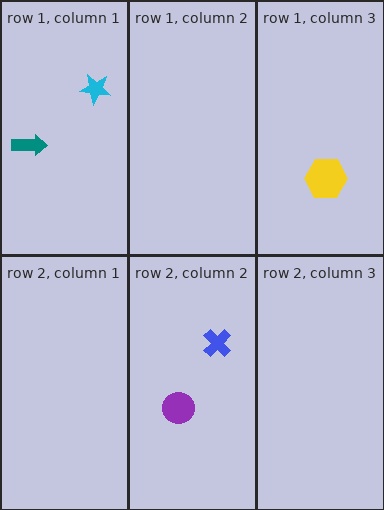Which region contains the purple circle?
The row 2, column 2 region.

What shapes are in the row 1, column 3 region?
The yellow hexagon.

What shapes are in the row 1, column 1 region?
The cyan star, the teal arrow.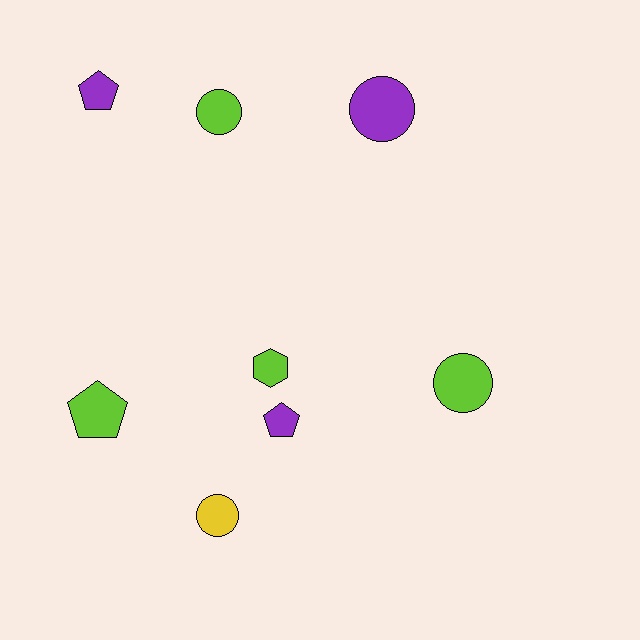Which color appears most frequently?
Lime, with 4 objects.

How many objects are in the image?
There are 8 objects.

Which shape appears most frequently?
Circle, with 4 objects.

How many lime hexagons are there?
There is 1 lime hexagon.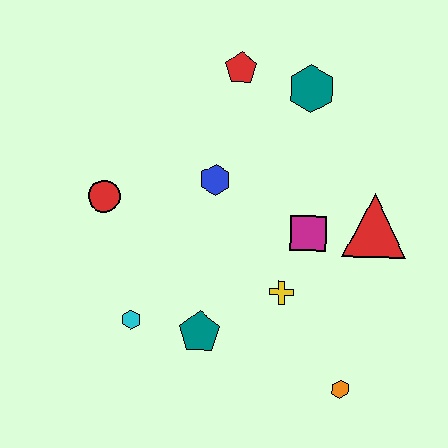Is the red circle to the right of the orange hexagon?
No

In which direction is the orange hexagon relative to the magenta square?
The orange hexagon is below the magenta square.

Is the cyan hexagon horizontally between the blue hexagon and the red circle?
Yes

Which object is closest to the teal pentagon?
The cyan hexagon is closest to the teal pentagon.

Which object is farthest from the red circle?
The orange hexagon is farthest from the red circle.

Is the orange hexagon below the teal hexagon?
Yes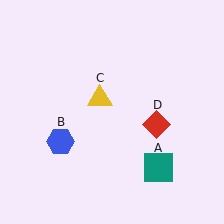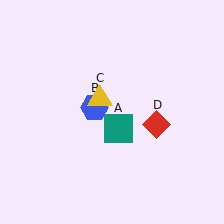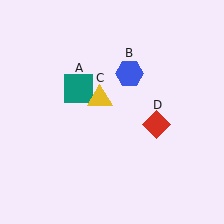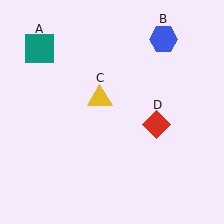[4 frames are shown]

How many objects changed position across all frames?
2 objects changed position: teal square (object A), blue hexagon (object B).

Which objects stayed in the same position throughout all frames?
Yellow triangle (object C) and red diamond (object D) remained stationary.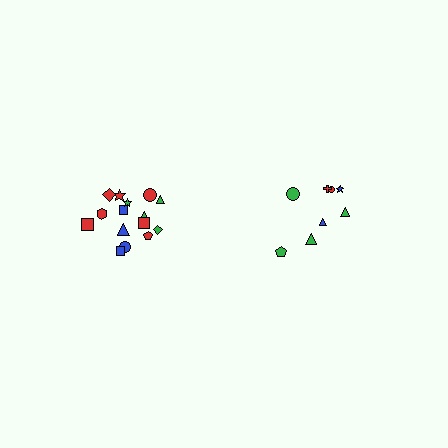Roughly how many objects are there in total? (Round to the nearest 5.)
Roughly 25 objects in total.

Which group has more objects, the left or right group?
The left group.